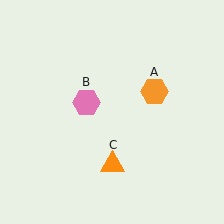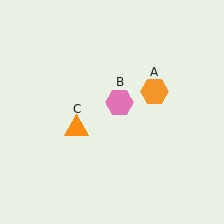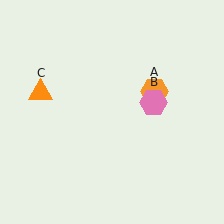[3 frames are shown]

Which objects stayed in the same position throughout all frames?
Orange hexagon (object A) remained stationary.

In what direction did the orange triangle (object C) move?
The orange triangle (object C) moved up and to the left.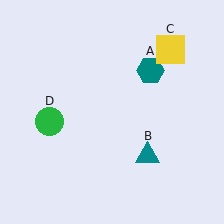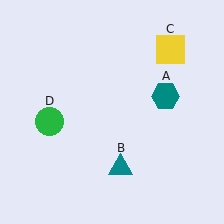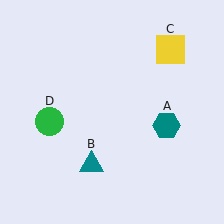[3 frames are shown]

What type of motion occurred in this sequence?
The teal hexagon (object A), teal triangle (object B) rotated clockwise around the center of the scene.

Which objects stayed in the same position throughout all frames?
Yellow square (object C) and green circle (object D) remained stationary.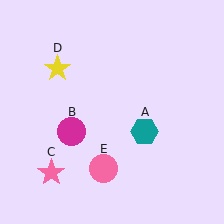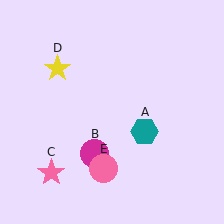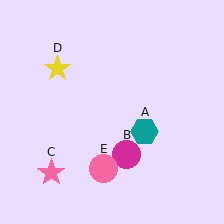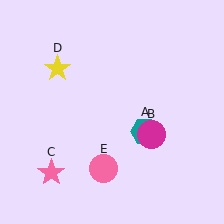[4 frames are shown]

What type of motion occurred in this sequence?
The magenta circle (object B) rotated counterclockwise around the center of the scene.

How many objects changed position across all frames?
1 object changed position: magenta circle (object B).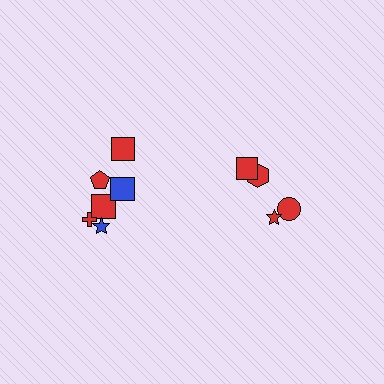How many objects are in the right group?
There are 4 objects.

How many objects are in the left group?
There are 6 objects.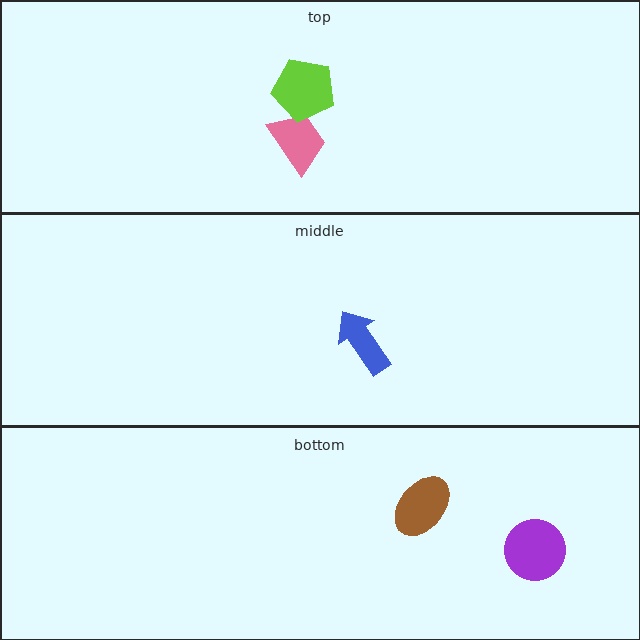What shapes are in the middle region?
The blue arrow.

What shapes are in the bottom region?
The brown ellipse, the purple circle.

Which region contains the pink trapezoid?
The top region.